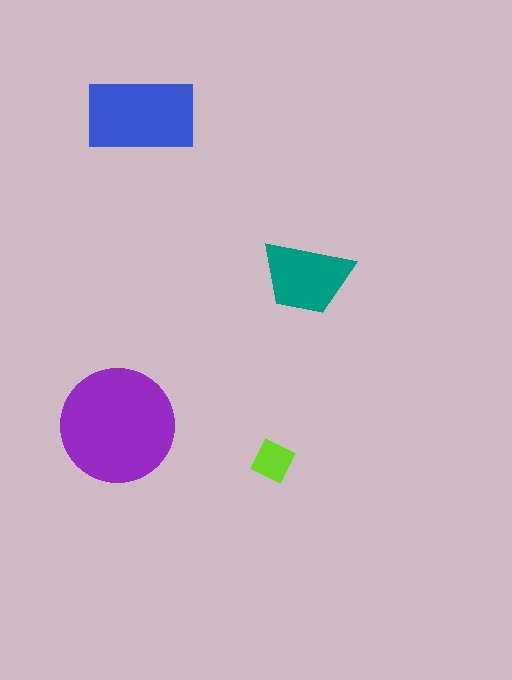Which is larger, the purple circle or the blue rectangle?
The purple circle.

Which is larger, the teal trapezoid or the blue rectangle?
The blue rectangle.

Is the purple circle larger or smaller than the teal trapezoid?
Larger.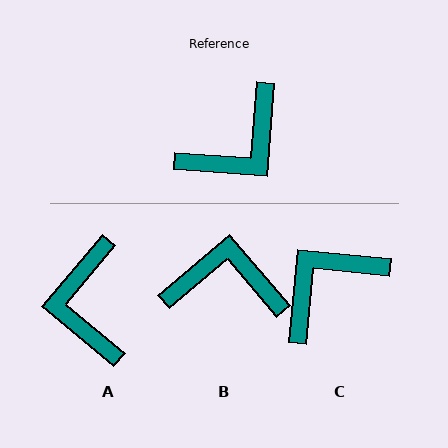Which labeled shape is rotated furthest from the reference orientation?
C, about 179 degrees away.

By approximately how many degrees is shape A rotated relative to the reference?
Approximately 126 degrees clockwise.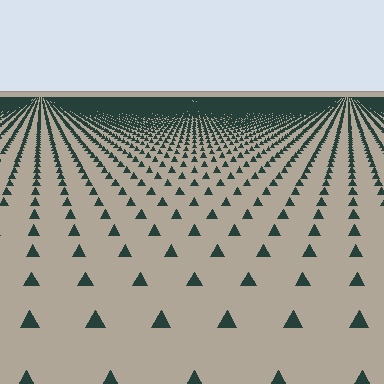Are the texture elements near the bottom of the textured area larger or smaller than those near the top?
Larger. Near the bottom, elements are closer to the viewer and appear at a bigger on-screen size.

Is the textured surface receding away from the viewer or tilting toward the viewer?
The surface is receding away from the viewer. Texture elements get smaller and denser toward the top.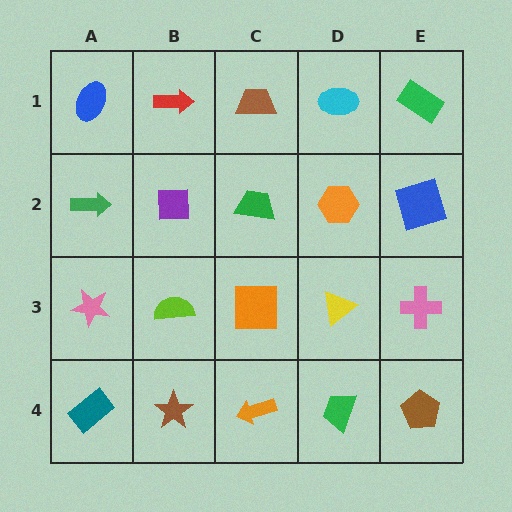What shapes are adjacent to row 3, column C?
A green trapezoid (row 2, column C), an orange arrow (row 4, column C), a lime semicircle (row 3, column B), a yellow triangle (row 3, column D).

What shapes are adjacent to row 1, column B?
A purple square (row 2, column B), a blue ellipse (row 1, column A), a brown trapezoid (row 1, column C).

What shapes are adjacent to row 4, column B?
A lime semicircle (row 3, column B), a teal rectangle (row 4, column A), an orange arrow (row 4, column C).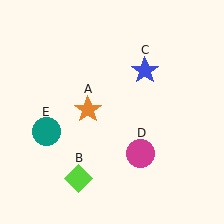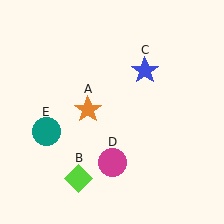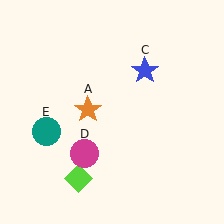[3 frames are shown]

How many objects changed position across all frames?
1 object changed position: magenta circle (object D).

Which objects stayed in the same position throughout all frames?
Orange star (object A) and lime diamond (object B) and blue star (object C) and teal circle (object E) remained stationary.